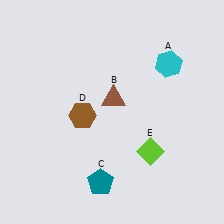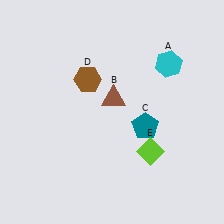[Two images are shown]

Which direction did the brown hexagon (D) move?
The brown hexagon (D) moved up.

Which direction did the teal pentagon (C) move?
The teal pentagon (C) moved up.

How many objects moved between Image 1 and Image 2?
2 objects moved between the two images.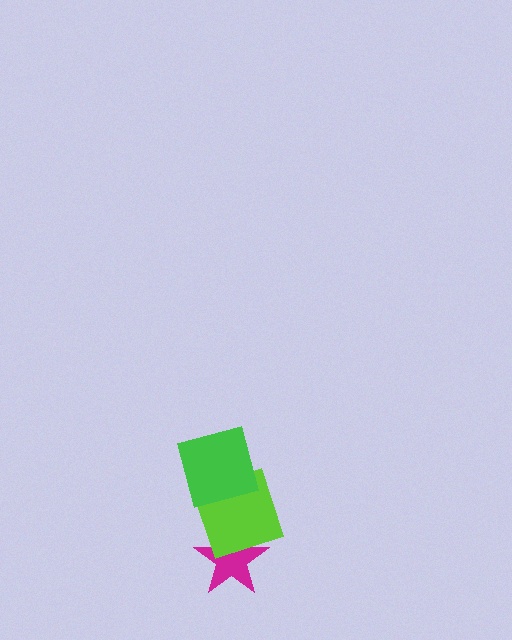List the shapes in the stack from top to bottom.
From top to bottom: the green square, the lime square, the magenta star.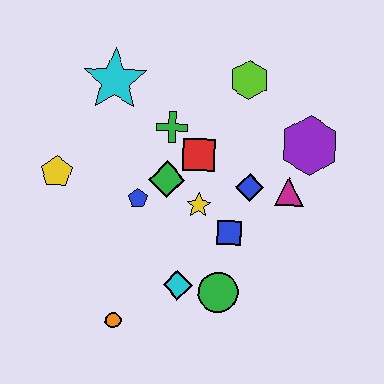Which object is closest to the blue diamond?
The magenta triangle is closest to the blue diamond.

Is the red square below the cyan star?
Yes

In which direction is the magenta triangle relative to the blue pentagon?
The magenta triangle is to the right of the blue pentagon.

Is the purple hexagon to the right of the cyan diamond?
Yes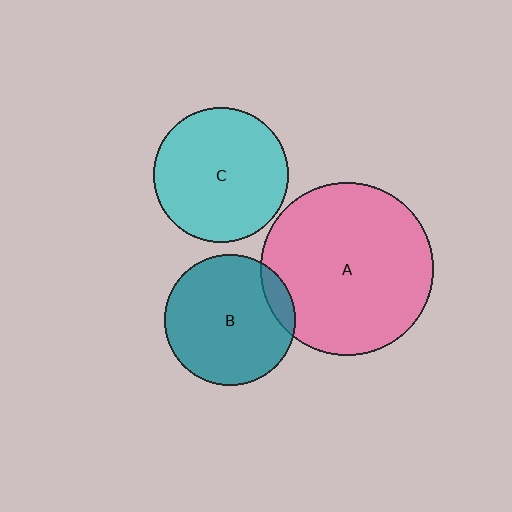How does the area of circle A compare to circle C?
Approximately 1.6 times.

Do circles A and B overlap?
Yes.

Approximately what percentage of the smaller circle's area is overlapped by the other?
Approximately 10%.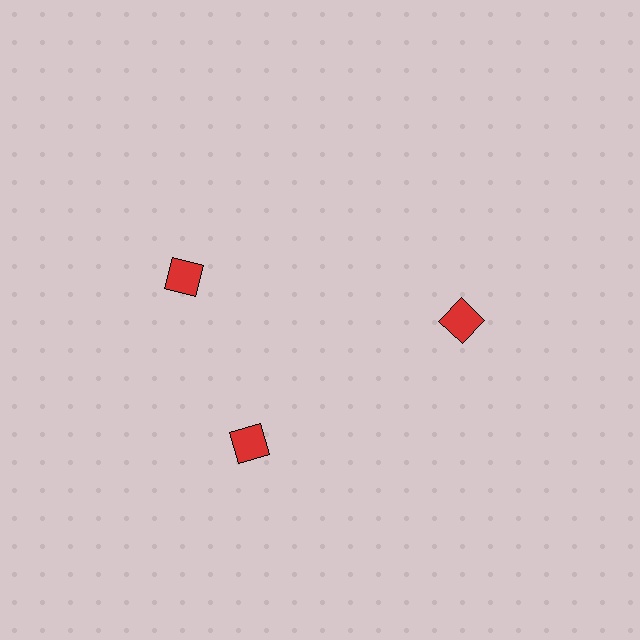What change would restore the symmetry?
The symmetry would be restored by rotating it back into even spacing with its neighbors so that all 3 diamonds sit at equal angles and equal distance from the center.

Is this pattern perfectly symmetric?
No. The 3 red diamonds are arranged in a ring, but one element near the 11 o'clock position is rotated out of alignment along the ring, breaking the 3-fold rotational symmetry.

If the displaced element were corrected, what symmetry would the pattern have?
It would have 3-fold rotational symmetry — the pattern would map onto itself every 120 degrees.